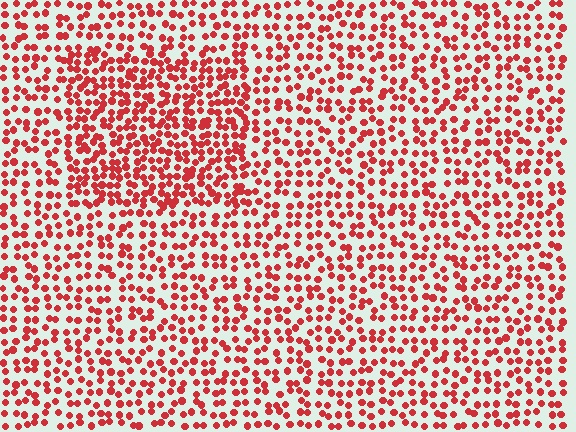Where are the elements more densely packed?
The elements are more densely packed inside the rectangle boundary.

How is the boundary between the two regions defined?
The boundary is defined by a change in element density (approximately 1.6x ratio). All elements are the same color, size, and shape.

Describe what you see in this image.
The image contains small red elements arranged at two different densities. A rectangle-shaped region is visible where the elements are more densely packed than the surrounding area.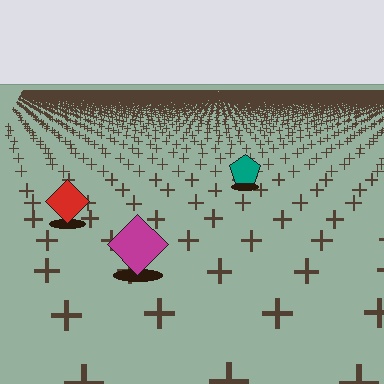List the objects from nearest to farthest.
From nearest to farthest: the magenta diamond, the red diamond, the teal pentagon.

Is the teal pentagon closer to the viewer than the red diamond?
No. The red diamond is closer — you can tell from the texture gradient: the ground texture is coarser near it.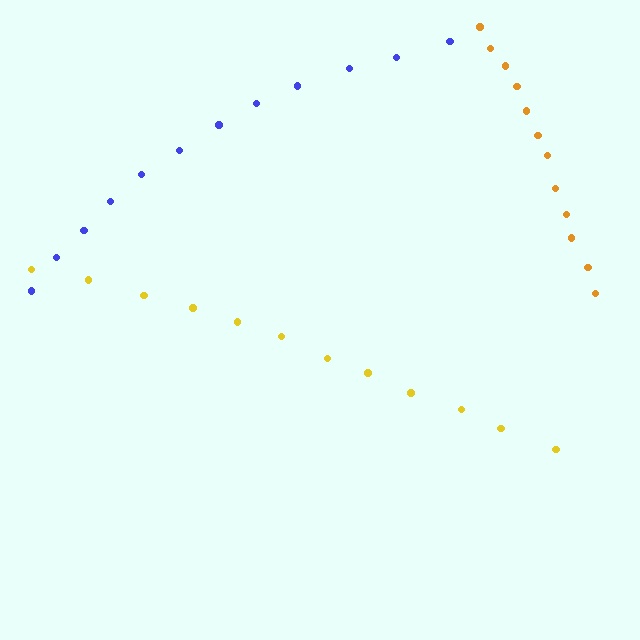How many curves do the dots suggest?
There are 3 distinct paths.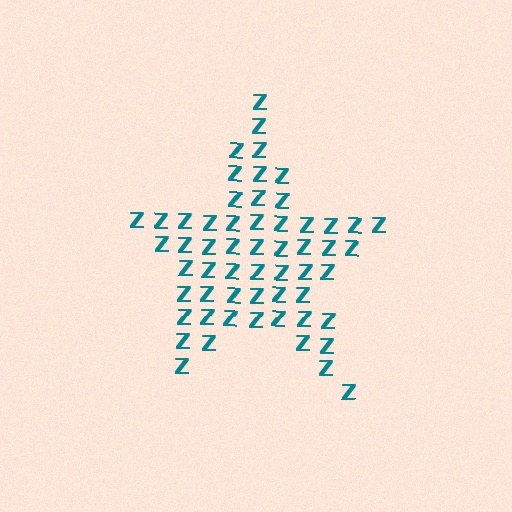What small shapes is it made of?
It is made of small letter Z's.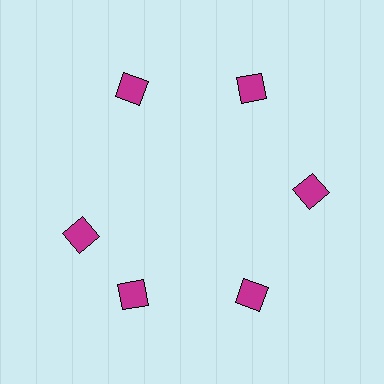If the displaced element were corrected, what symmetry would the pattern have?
It would have 6-fold rotational symmetry — the pattern would map onto itself every 60 degrees.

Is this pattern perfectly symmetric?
No. The 6 magenta diamonds are arranged in a ring, but one element near the 9 o'clock position is rotated out of alignment along the ring, breaking the 6-fold rotational symmetry.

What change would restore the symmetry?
The symmetry would be restored by rotating it back into even spacing with its neighbors so that all 6 diamonds sit at equal angles and equal distance from the center.